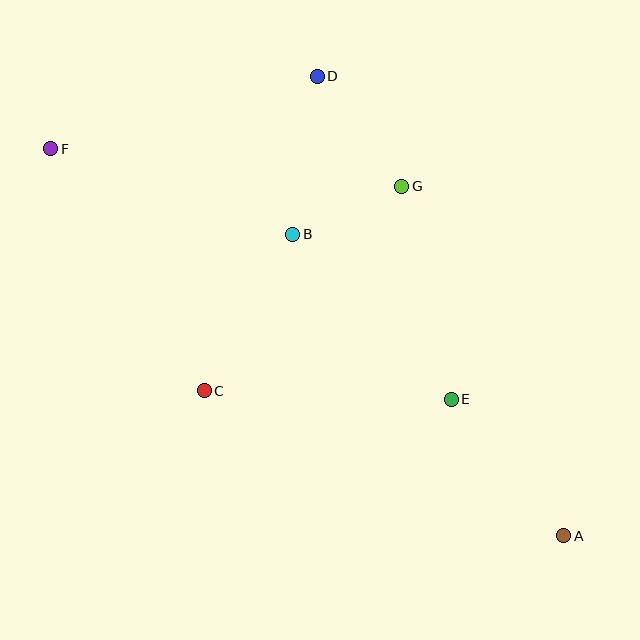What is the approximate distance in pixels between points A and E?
The distance between A and E is approximately 177 pixels.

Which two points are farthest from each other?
Points A and F are farthest from each other.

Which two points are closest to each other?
Points B and G are closest to each other.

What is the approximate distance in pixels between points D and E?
The distance between D and E is approximately 350 pixels.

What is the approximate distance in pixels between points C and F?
The distance between C and F is approximately 286 pixels.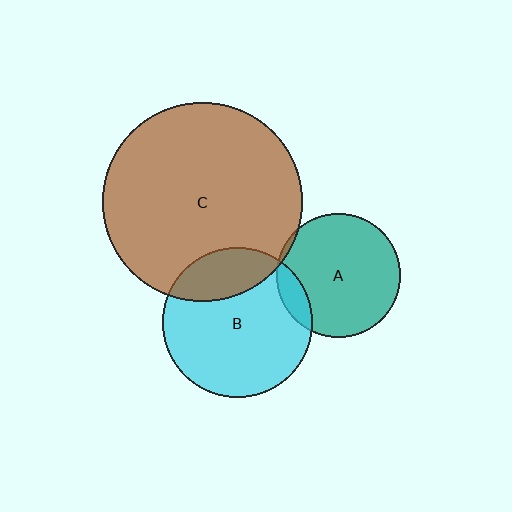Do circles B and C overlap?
Yes.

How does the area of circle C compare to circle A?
Approximately 2.6 times.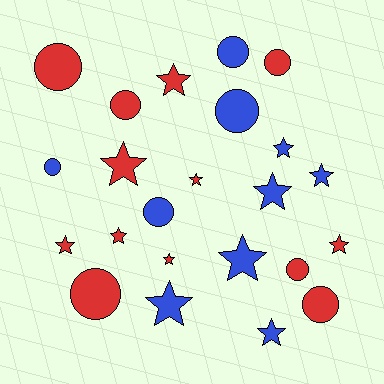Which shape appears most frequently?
Star, with 13 objects.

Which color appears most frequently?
Red, with 13 objects.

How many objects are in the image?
There are 23 objects.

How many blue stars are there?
There are 6 blue stars.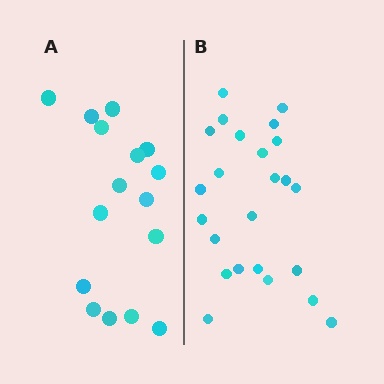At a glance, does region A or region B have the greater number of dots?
Region B (the right region) has more dots.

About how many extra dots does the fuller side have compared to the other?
Region B has roughly 8 or so more dots than region A.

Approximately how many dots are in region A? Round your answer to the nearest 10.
About 20 dots. (The exact count is 16, which rounds to 20.)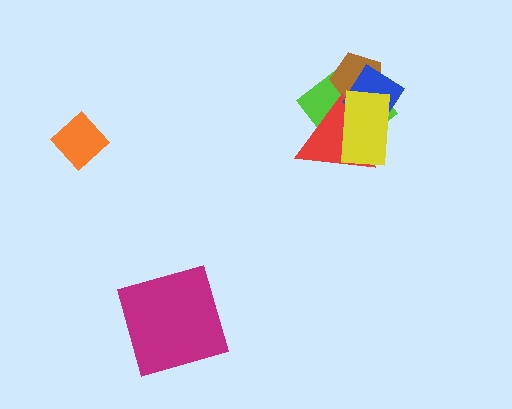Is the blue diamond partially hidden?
Yes, it is partially covered by another shape.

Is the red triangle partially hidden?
Yes, it is partially covered by another shape.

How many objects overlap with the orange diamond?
0 objects overlap with the orange diamond.